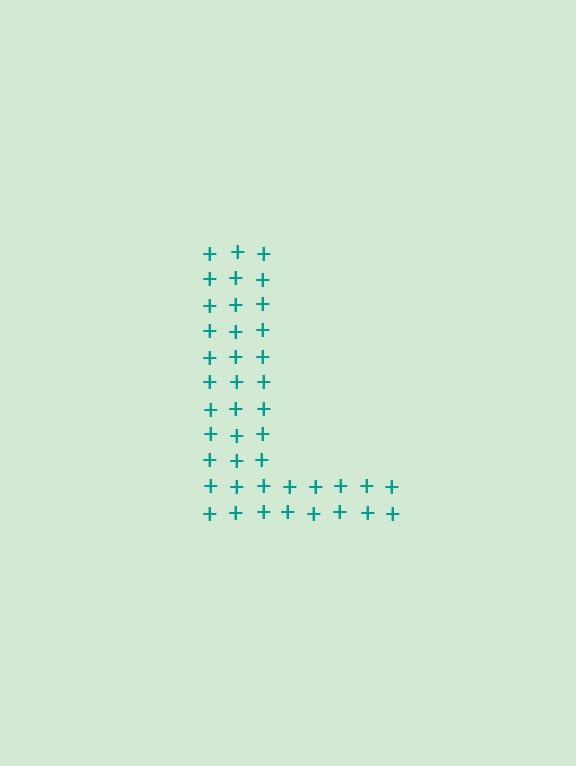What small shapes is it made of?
It is made of small plus signs.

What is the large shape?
The large shape is the letter L.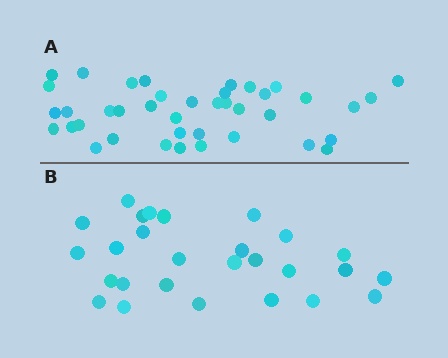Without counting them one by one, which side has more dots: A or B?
Region A (the top region) has more dots.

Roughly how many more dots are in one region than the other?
Region A has approximately 15 more dots than region B.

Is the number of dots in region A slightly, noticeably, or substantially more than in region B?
Region A has substantially more. The ratio is roughly 1.5 to 1.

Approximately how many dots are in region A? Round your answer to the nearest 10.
About 40 dots.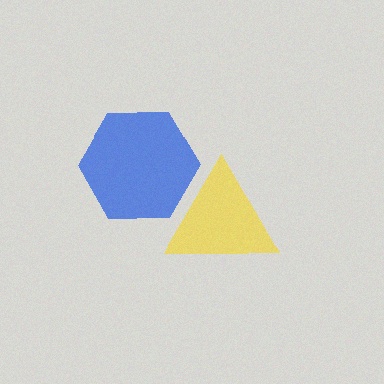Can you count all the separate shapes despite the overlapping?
Yes, there are 2 separate shapes.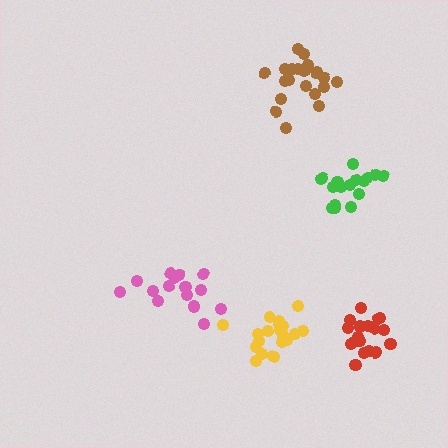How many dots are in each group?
Group 1: 15 dots, Group 2: 18 dots, Group 3: 19 dots, Group 4: 21 dots, Group 5: 21 dots (94 total).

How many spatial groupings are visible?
There are 5 spatial groupings.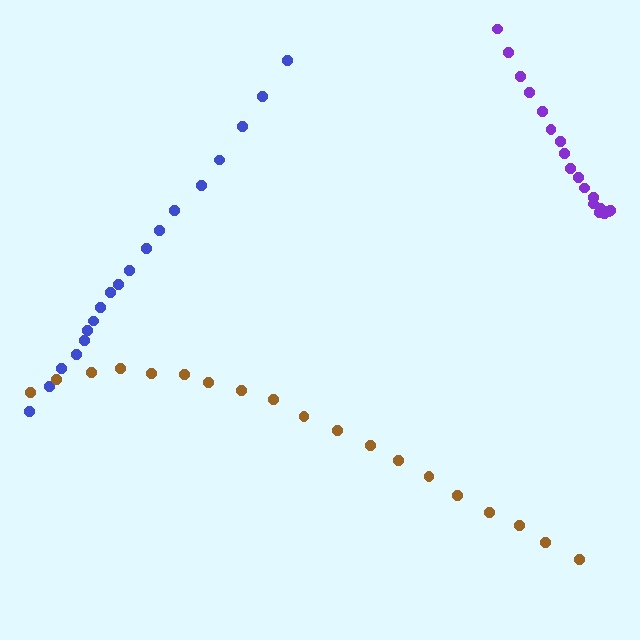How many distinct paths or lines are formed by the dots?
There are 3 distinct paths.